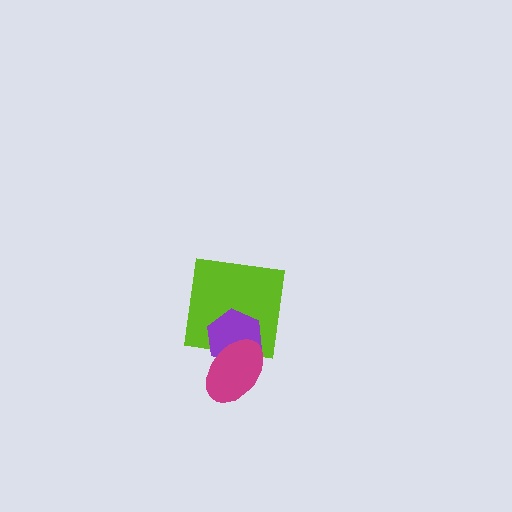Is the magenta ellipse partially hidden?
No, no other shape covers it.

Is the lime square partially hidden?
Yes, it is partially covered by another shape.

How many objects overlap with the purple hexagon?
2 objects overlap with the purple hexagon.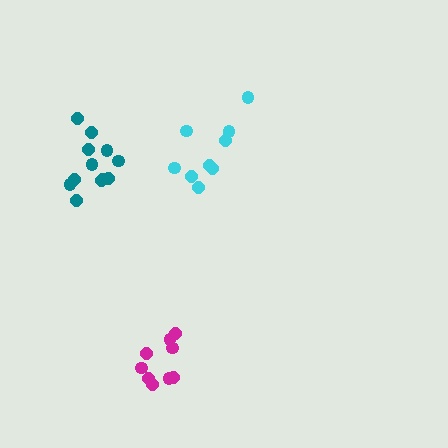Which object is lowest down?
The magenta cluster is bottommost.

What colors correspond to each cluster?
The clusters are colored: magenta, teal, cyan.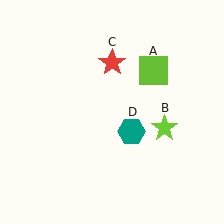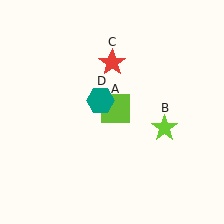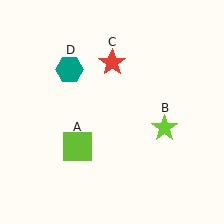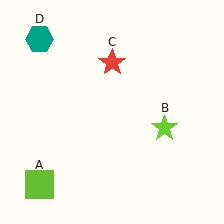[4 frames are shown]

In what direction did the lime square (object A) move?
The lime square (object A) moved down and to the left.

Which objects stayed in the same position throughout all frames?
Lime star (object B) and red star (object C) remained stationary.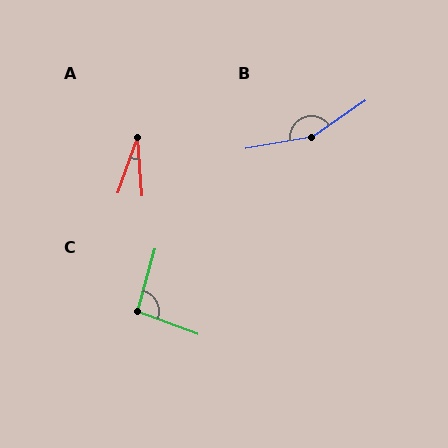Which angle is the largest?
B, at approximately 156 degrees.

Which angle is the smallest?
A, at approximately 24 degrees.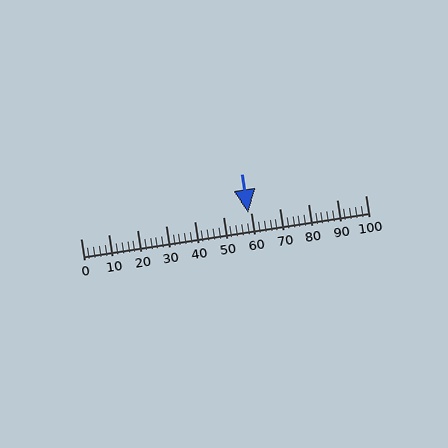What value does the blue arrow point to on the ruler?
The blue arrow points to approximately 59.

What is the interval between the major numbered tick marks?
The major tick marks are spaced 10 units apart.